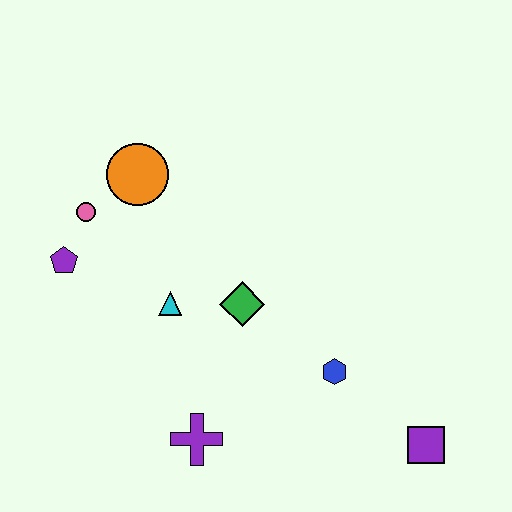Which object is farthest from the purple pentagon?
The purple square is farthest from the purple pentagon.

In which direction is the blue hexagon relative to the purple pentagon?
The blue hexagon is to the right of the purple pentagon.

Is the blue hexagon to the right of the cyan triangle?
Yes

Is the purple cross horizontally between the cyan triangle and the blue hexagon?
Yes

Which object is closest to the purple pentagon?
The pink circle is closest to the purple pentagon.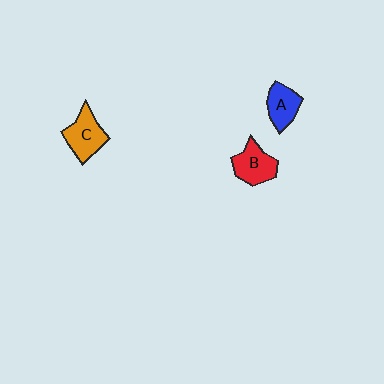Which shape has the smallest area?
Shape A (blue).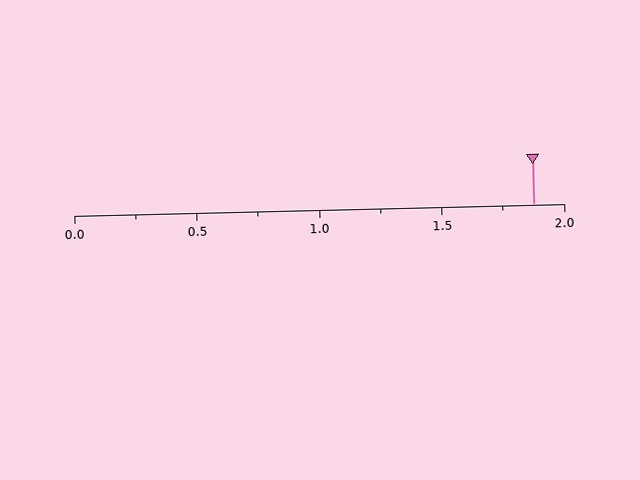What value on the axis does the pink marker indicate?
The marker indicates approximately 1.88.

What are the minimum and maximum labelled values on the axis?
The axis runs from 0.0 to 2.0.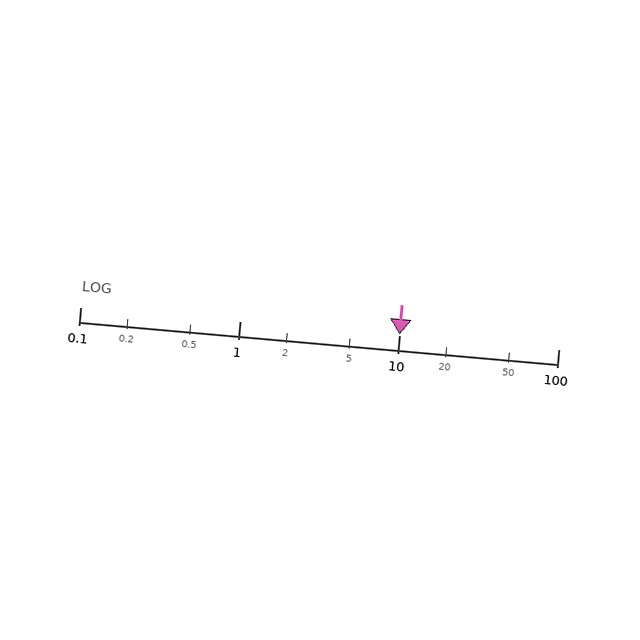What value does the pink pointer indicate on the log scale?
The pointer indicates approximately 10.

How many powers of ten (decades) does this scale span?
The scale spans 3 decades, from 0.1 to 100.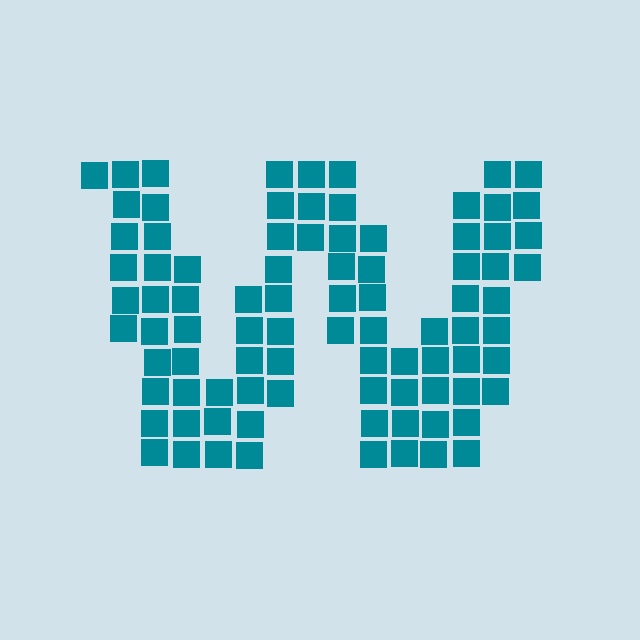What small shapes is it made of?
It is made of small squares.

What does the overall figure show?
The overall figure shows the letter W.